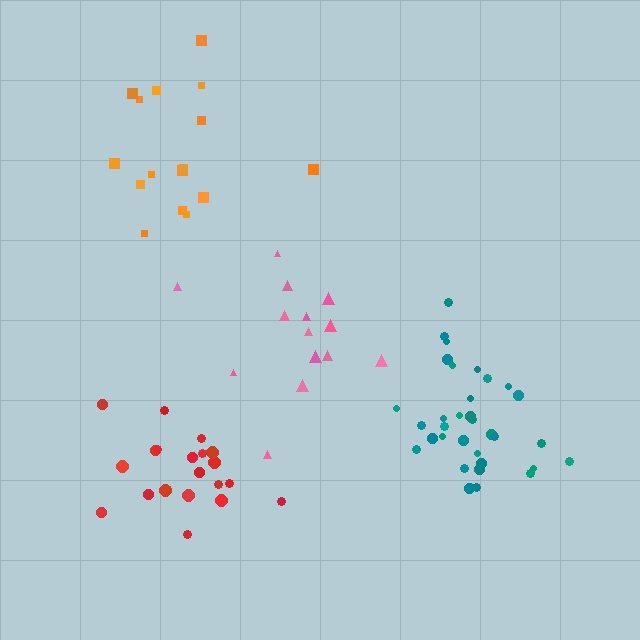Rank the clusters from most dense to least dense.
teal, red, pink, orange.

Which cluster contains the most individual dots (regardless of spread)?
Teal (33).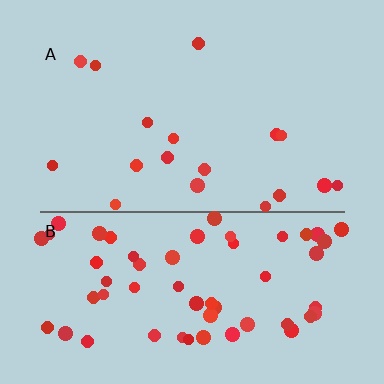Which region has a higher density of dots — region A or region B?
B (the bottom).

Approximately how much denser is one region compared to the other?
Approximately 3.3× — region B over region A.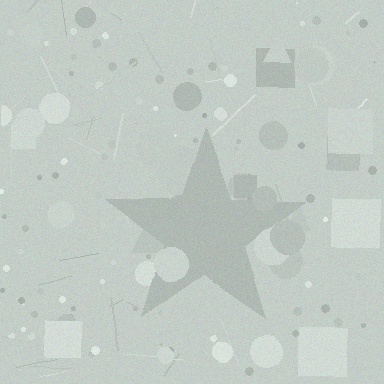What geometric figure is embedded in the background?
A star is embedded in the background.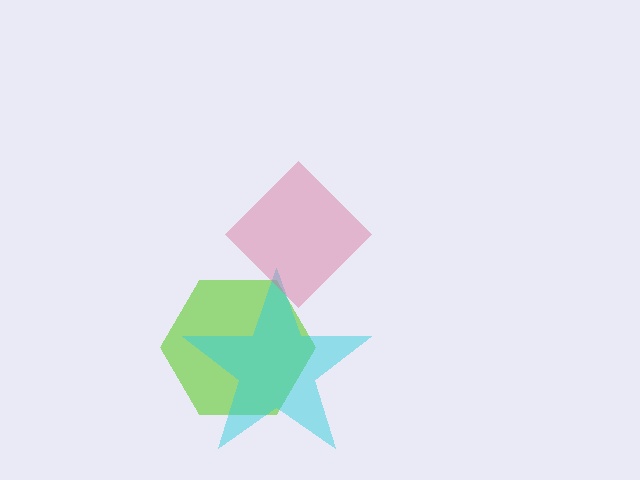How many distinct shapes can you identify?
There are 3 distinct shapes: a lime hexagon, a cyan star, a pink diamond.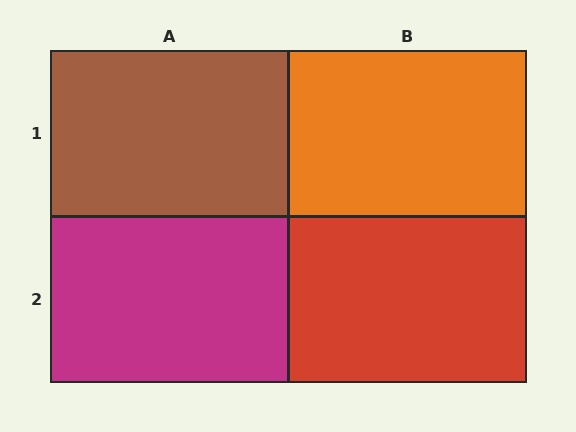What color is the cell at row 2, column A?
Magenta.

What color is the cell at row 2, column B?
Red.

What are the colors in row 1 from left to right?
Brown, orange.